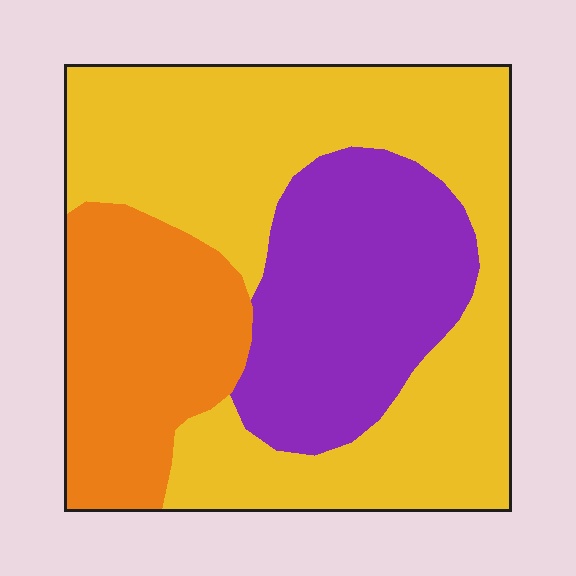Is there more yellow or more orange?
Yellow.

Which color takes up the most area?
Yellow, at roughly 50%.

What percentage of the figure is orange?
Orange takes up less than a quarter of the figure.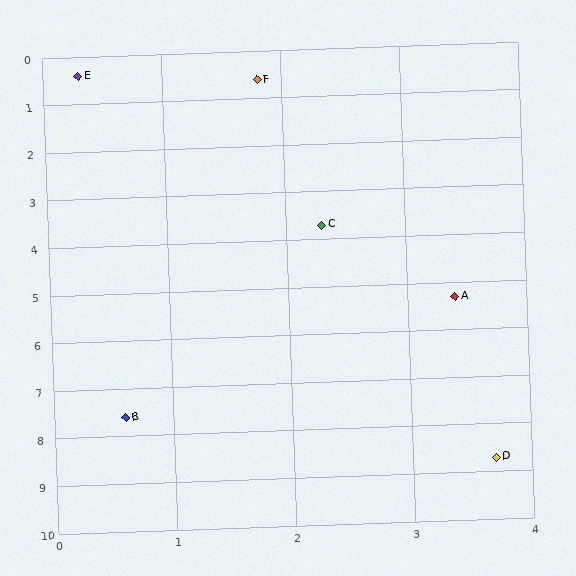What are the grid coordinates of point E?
Point E is at approximately (0.3, 0.4).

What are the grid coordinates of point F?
Point F is at approximately (1.8, 0.6).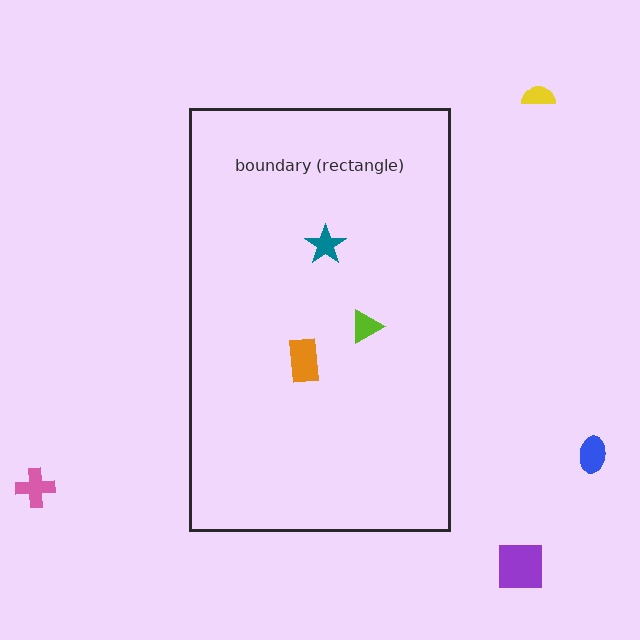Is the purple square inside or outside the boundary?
Outside.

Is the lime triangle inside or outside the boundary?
Inside.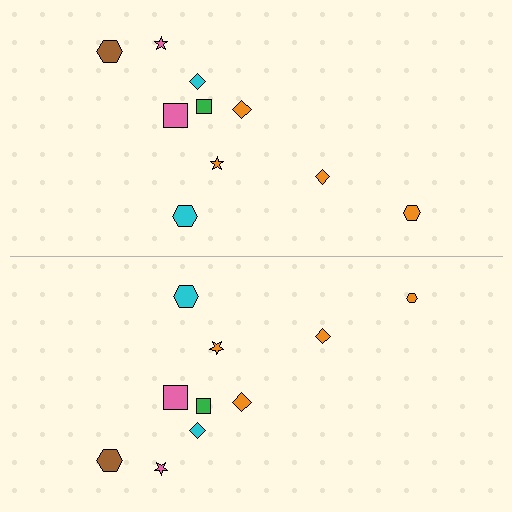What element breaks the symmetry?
The orange hexagon on the bottom side has a different size than its mirror counterpart.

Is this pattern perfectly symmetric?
No, the pattern is not perfectly symmetric. The orange hexagon on the bottom side has a different size than its mirror counterpart.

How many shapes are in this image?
There are 20 shapes in this image.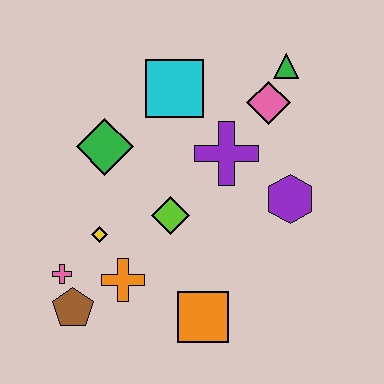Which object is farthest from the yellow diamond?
The green triangle is farthest from the yellow diamond.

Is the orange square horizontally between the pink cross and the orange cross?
No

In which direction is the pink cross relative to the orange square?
The pink cross is to the left of the orange square.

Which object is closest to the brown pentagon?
The pink cross is closest to the brown pentagon.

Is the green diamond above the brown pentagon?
Yes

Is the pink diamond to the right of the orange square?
Yes